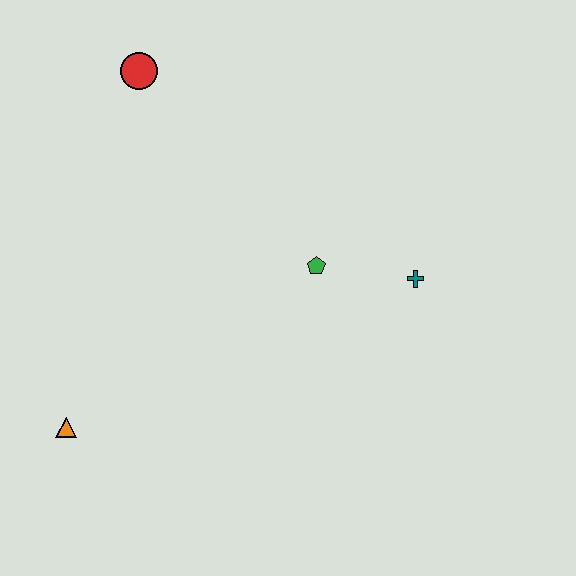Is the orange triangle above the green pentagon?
No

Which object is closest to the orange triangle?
The green pentagon is closest to the orange triangle.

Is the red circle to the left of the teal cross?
Yes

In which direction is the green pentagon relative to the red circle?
The green pentagon is below the red circle.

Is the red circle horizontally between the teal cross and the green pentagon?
No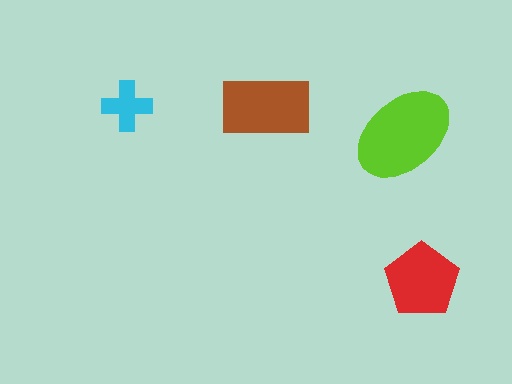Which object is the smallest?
The cyan cross.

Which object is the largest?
The lime ellipse.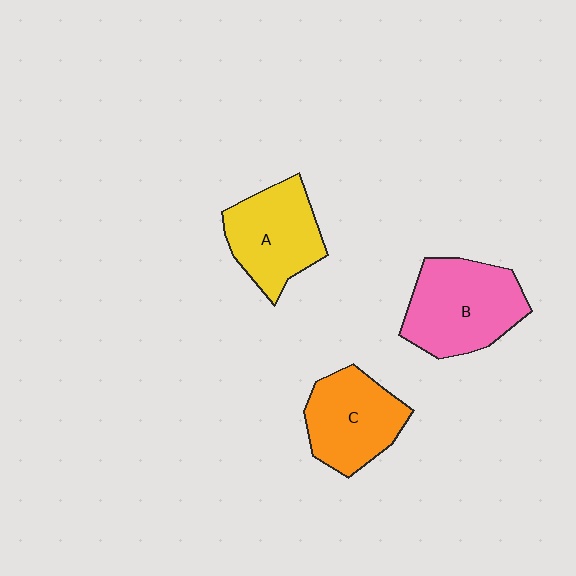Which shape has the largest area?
Shape B (pink).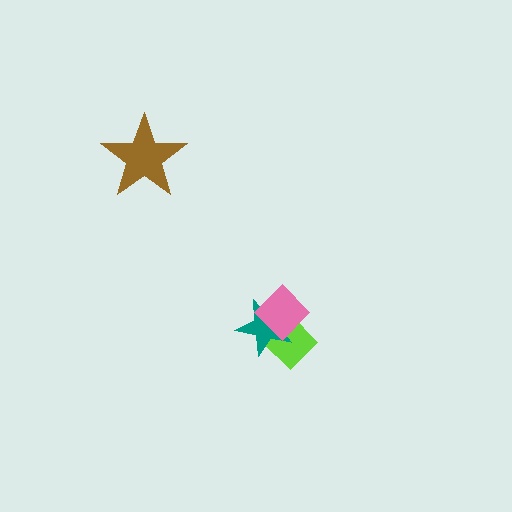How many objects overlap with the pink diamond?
2 objects overlap with the pink diamond.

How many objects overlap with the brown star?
0 objects overlap with the brown star.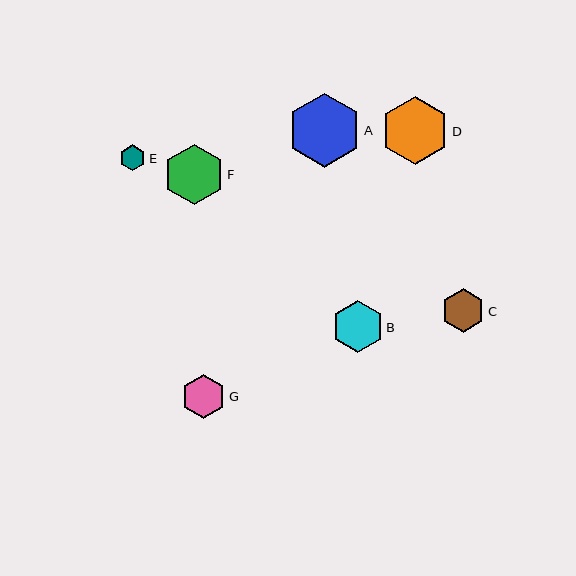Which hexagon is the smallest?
Hexagon E is the smallest with a size of approximately 26 pixels.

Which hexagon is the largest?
Hexagon A is the largest with a size of approximately 74 pixels.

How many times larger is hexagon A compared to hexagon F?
Hexagon A is approximately 1.2 times the size of hexagon F.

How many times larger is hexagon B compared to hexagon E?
Hexagon B is approximately 1.9 times the size of hexagon E.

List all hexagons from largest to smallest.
From largest to smallest: A, D, F, B, G, C, E.